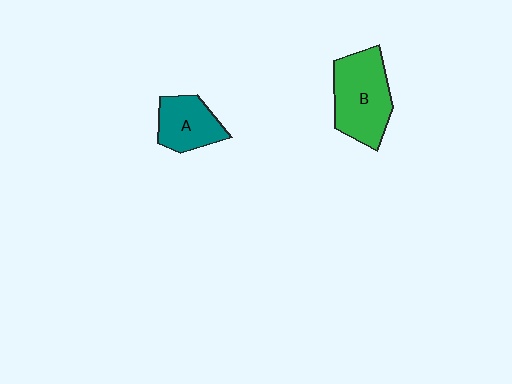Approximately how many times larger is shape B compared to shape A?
Approximately 1.6 times.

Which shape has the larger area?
Shape B (green).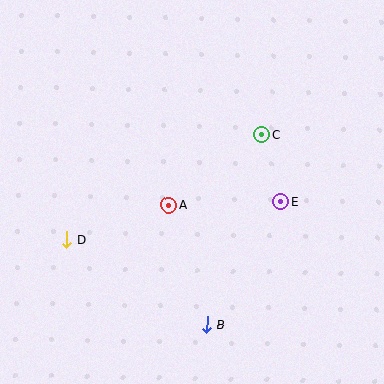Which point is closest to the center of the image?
Point A at (169, 205) is closest to the center.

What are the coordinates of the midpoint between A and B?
The midpoint between A and B is at (188, 265).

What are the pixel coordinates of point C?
Point C is at (262, 134).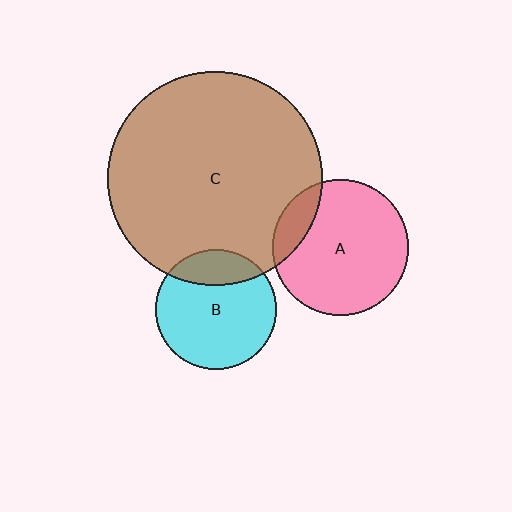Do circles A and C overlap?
Yes.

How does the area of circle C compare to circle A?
Approximately 2.5 times.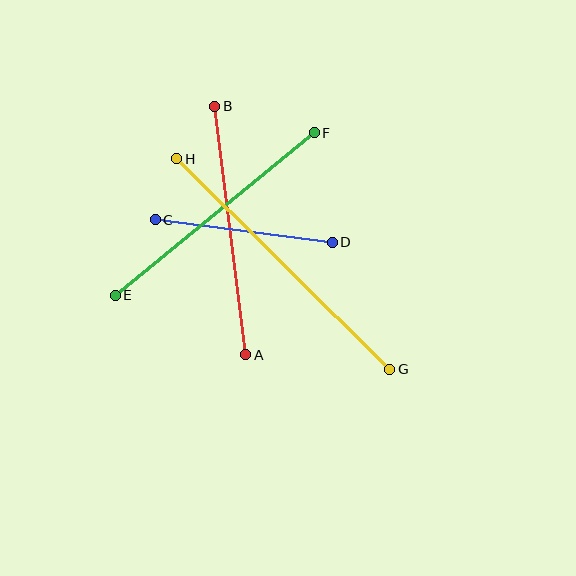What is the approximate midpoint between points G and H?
The midpoint is at approximately (283, 264) pixels.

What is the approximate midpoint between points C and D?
The midpoint is at approximately (244, 231) pixels.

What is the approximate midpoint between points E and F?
The midpoint is at approximately (215, 214) pixels.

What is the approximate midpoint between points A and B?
The midpoint is at approximately (230, 230) pixels.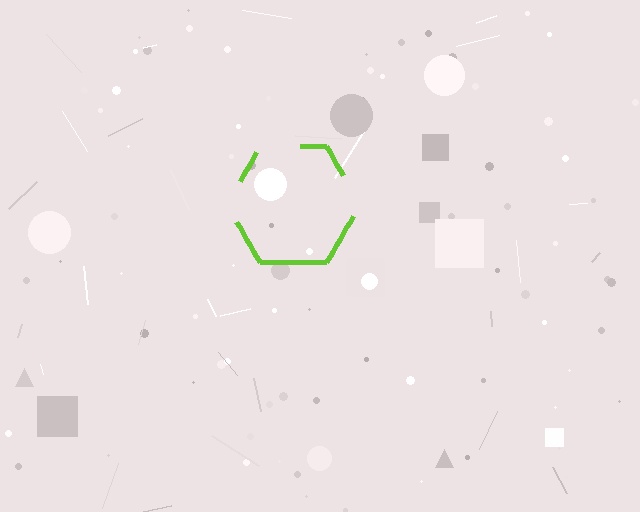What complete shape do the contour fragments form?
The contour fragments form a hexagon.